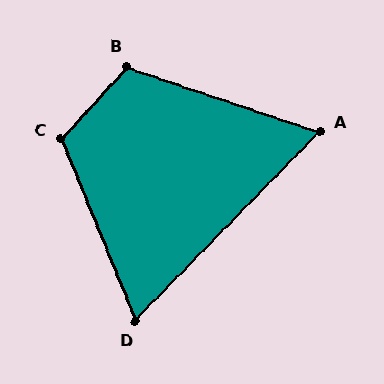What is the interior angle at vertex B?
Approximately 114 degrees (obtuse).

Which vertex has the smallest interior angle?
A, at approximately 64 degrees.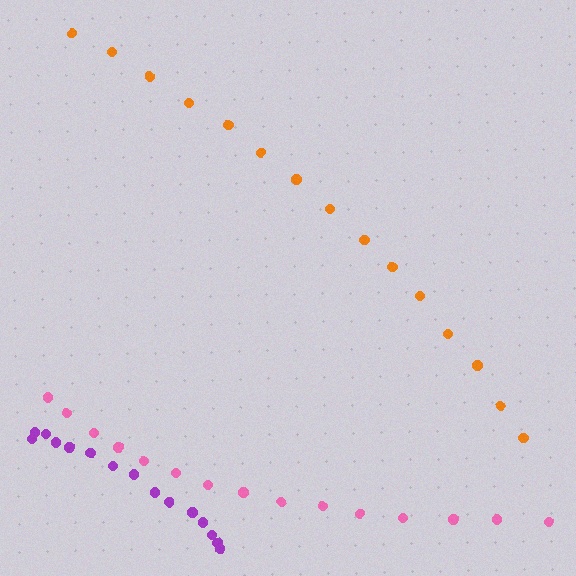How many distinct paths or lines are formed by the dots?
There are 3 distinct paths.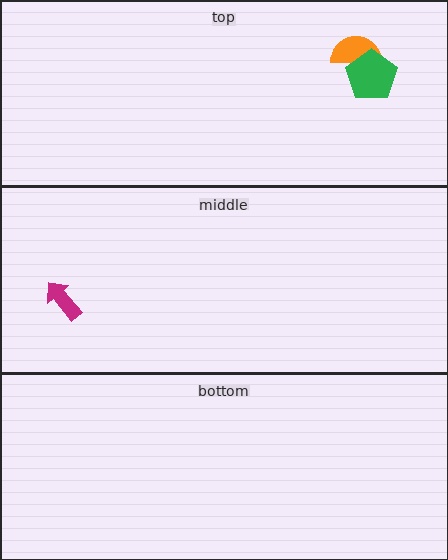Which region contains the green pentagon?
The top region.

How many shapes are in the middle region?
1.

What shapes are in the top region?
The orange semicircle, the green pentagon.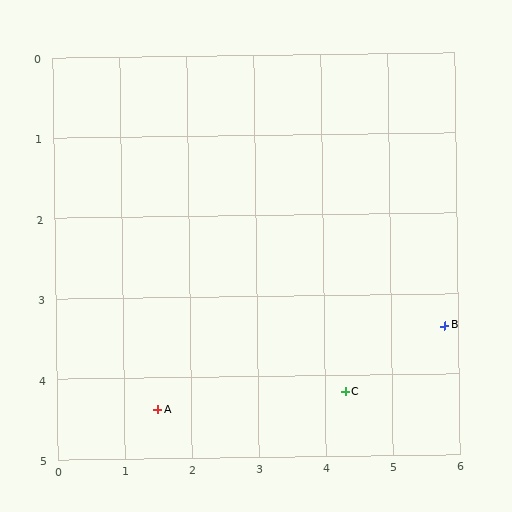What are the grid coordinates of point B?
Point B is at approximately (5.8, 3.4).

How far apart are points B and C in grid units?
Points B and C are about 1.7 grid units apart.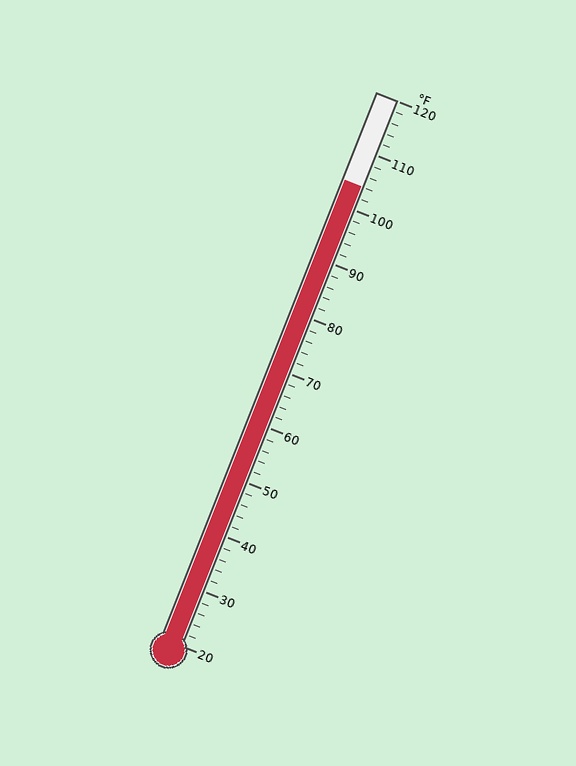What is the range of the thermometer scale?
The thermometer scale ranges from 20°F to 120°F.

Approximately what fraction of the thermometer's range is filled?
The thermometer is filled to approximately 85% of its range.